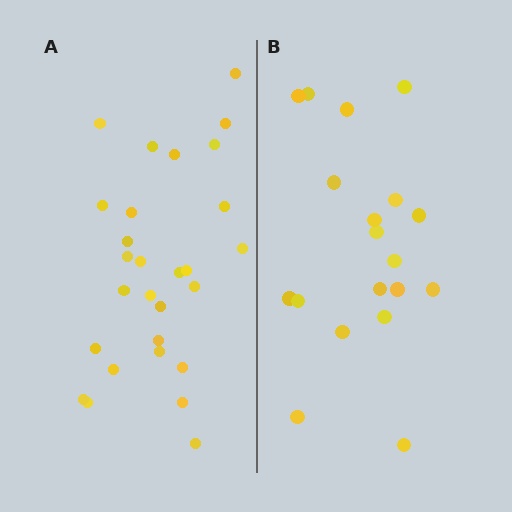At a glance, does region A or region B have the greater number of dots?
Region A (the left region) has more dots.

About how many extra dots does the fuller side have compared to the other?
Region A has roughly 8 or so more dots than region B.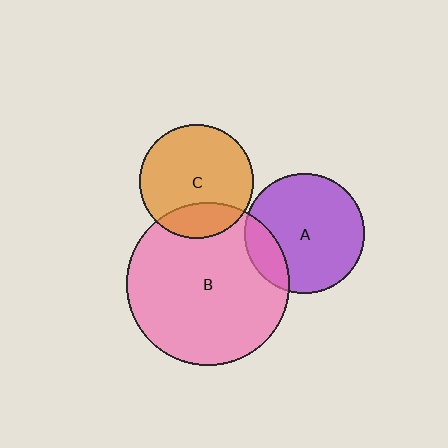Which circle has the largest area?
Circle B (pink).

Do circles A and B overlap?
Yes.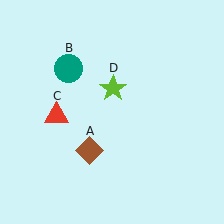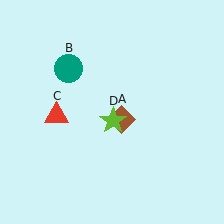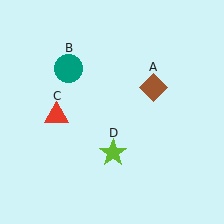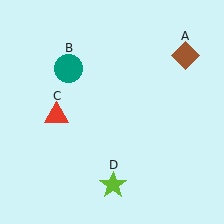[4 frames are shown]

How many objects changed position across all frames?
2 objects changed position: brown diamond (object A), lime star (object D).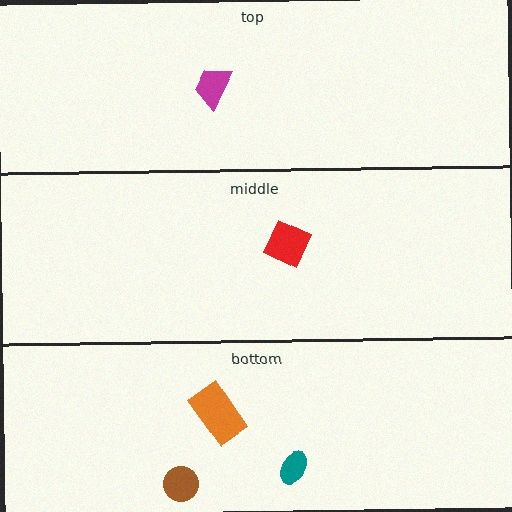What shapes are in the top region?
The magenta trapezoid.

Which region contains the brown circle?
The bottom region.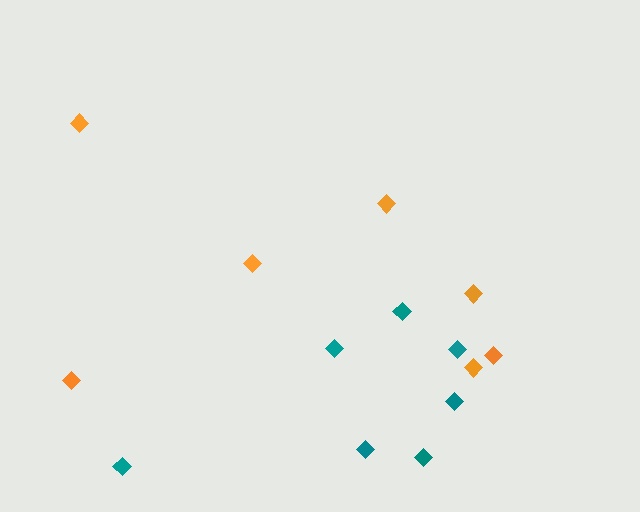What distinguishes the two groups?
There are 2 groups: one group of teal diamonds (7) and one group of orange diamonds (7).